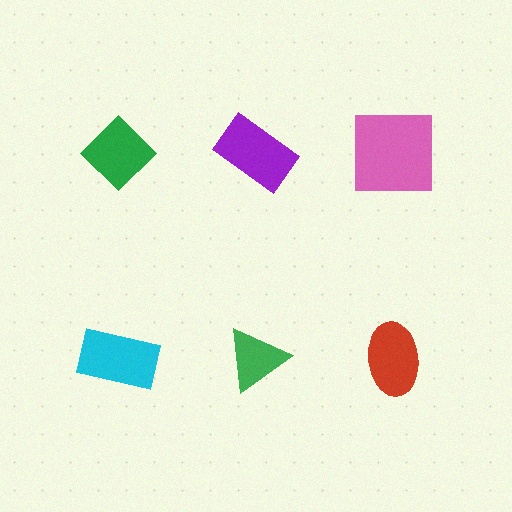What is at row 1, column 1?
A green diamond.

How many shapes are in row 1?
3 shapes.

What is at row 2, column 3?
A red ellipse.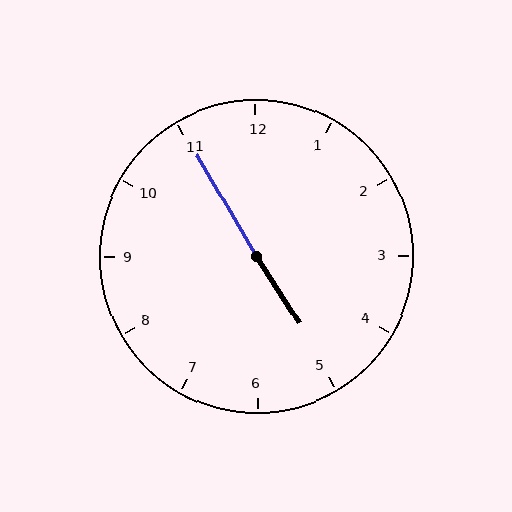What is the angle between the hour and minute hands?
Approximately 178 degrees.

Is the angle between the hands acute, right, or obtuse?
It is obtuse.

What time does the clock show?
4:55.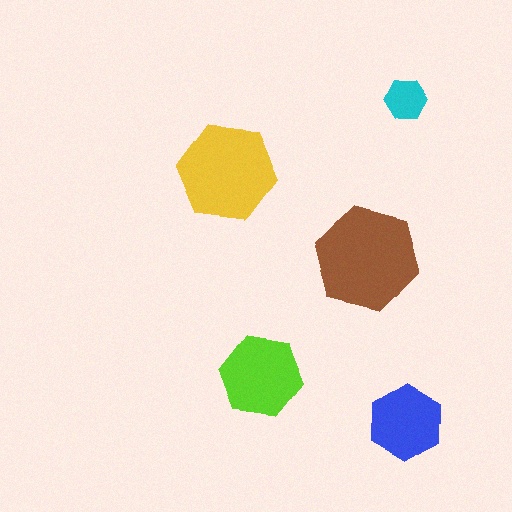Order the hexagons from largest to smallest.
the brown one, the yellow one, the lime one, the blue one, the cyan one.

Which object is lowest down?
The blue hexagon is bottommost.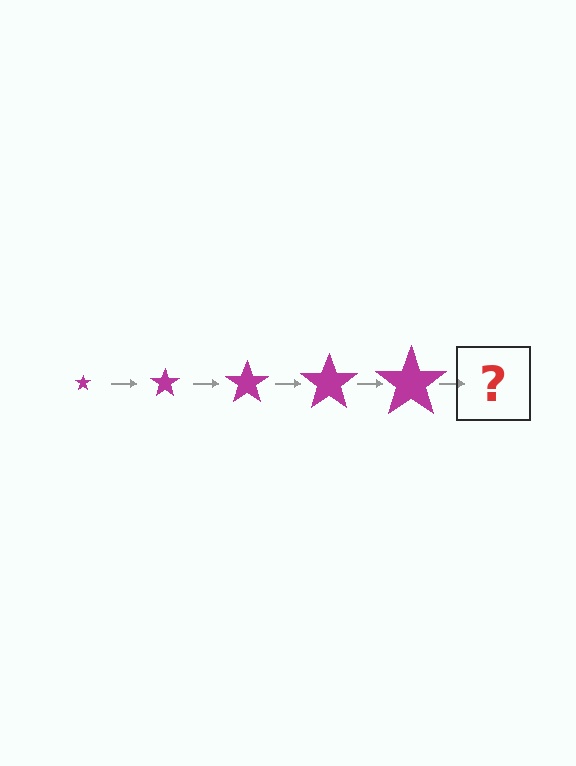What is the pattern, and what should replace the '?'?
The pattern is that the star gets progressively larger each step. The '?' should be a magenta star, larger than the previous one.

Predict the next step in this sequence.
The next step is a magenta star, larger than the previous one.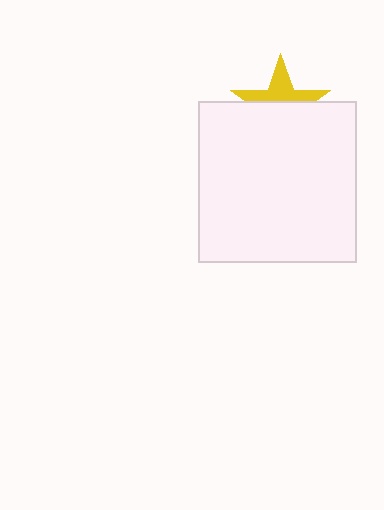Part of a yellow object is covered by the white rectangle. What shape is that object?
It is a star.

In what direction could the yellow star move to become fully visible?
The yellow star could move up. That would shift it out from behind the white rectangle entirely.